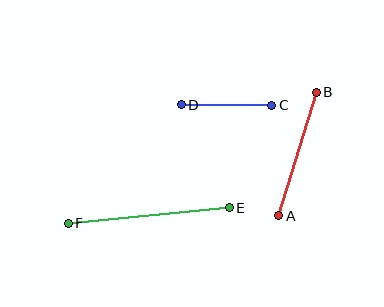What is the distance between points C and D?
The distance is approximately 90 pixels.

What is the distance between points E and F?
The distance is approximately 162 pixels.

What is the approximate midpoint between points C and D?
The midpoint is at approximately (227, 105) pixels.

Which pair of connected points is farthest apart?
Points E and F are farthest apart.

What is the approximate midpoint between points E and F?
The midpoint is at approximately (149, 216) pixels.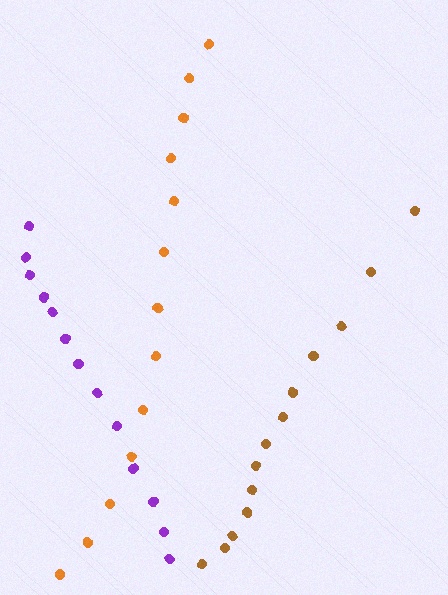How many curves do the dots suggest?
There are 3 distinct paths.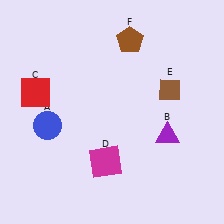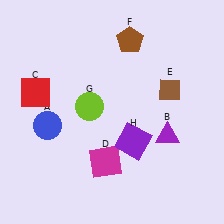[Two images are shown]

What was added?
A lime circle (G), a purple square (H) were added in Image 2.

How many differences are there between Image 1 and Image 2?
There are 2 differences between the two images.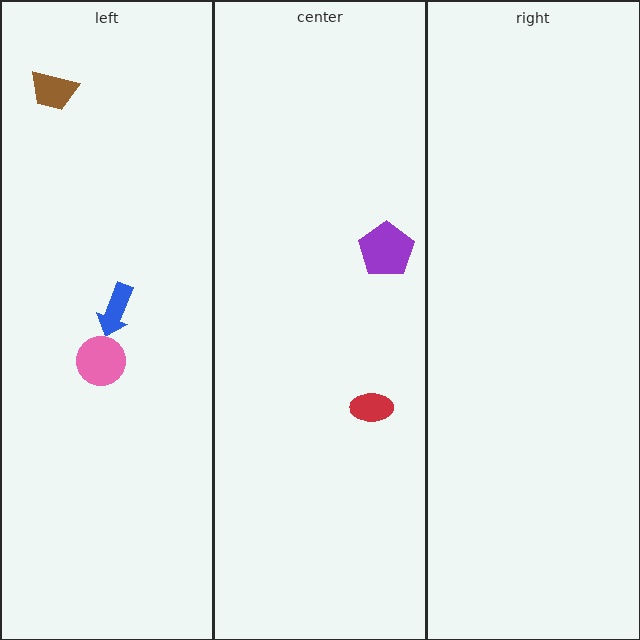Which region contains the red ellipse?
The center region.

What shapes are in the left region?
The brown trapezoid, the blue arrow, the pink circle.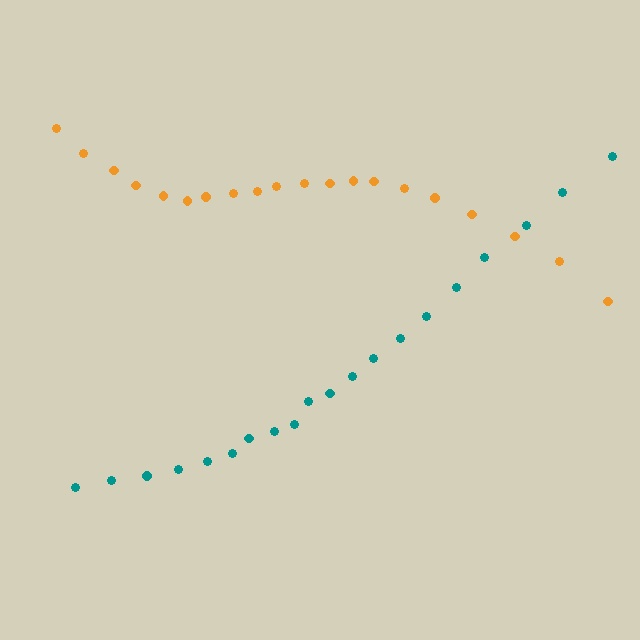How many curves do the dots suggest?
There are 2 distinct paths.